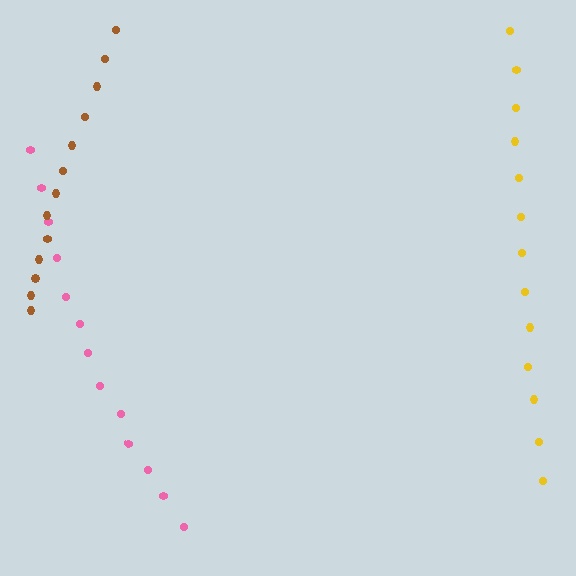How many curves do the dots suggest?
There are 3 distinct paths.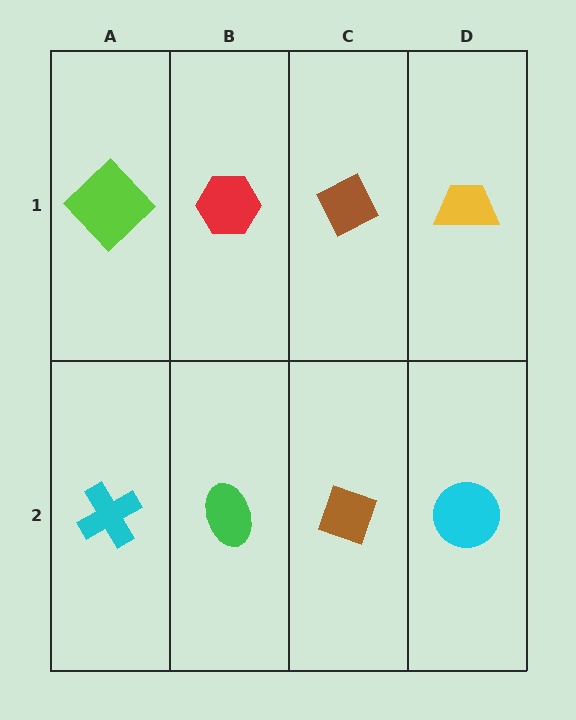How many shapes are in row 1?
4 shapes.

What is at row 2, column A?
A cyan cross.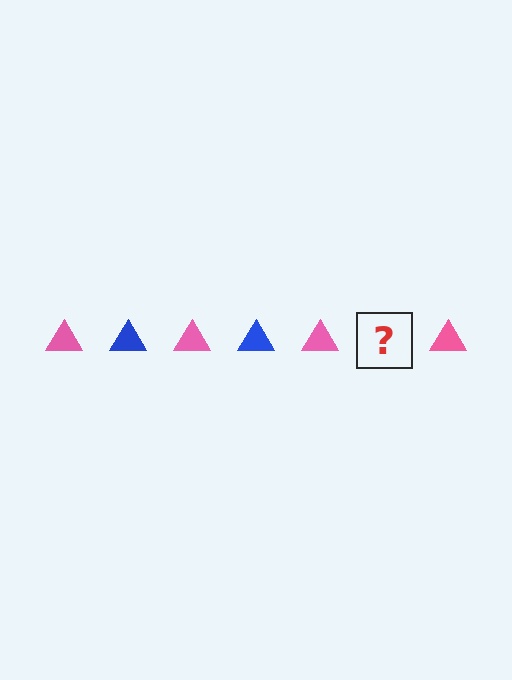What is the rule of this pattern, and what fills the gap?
The rule is that the pattern cycles through pink, blue triangles. The gap should be filled with a blue triangle.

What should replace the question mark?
The question mark should be replaced with a blue triangle.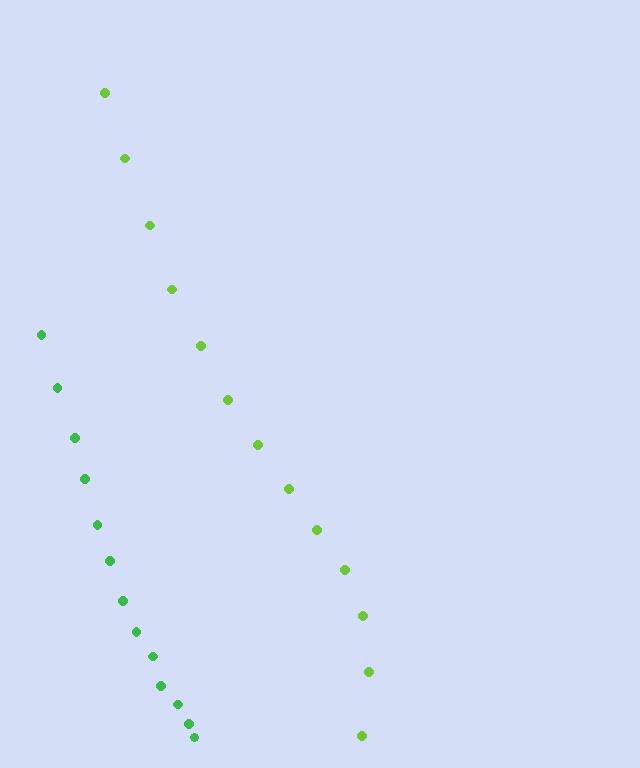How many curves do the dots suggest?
There are 2 distinct paths.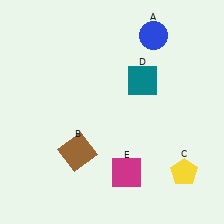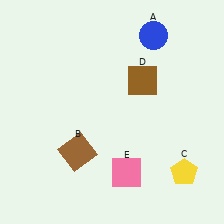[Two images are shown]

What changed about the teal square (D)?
In Image 1, D is teal. In Image 2, it changed to brown.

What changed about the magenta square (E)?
In Image 1, E is magenta. In Image 2, it changed to pink.